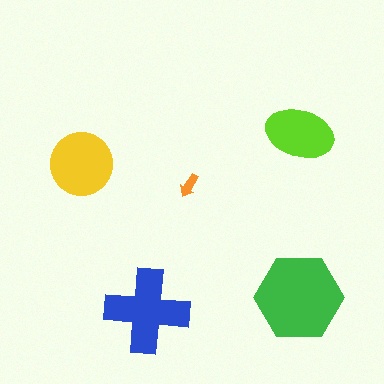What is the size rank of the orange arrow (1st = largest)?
5th.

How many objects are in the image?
There are 5 objects in the image.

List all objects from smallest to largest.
The orange arrow, the lime ellipse, the yellow circle, the blue cross, the green hexagon.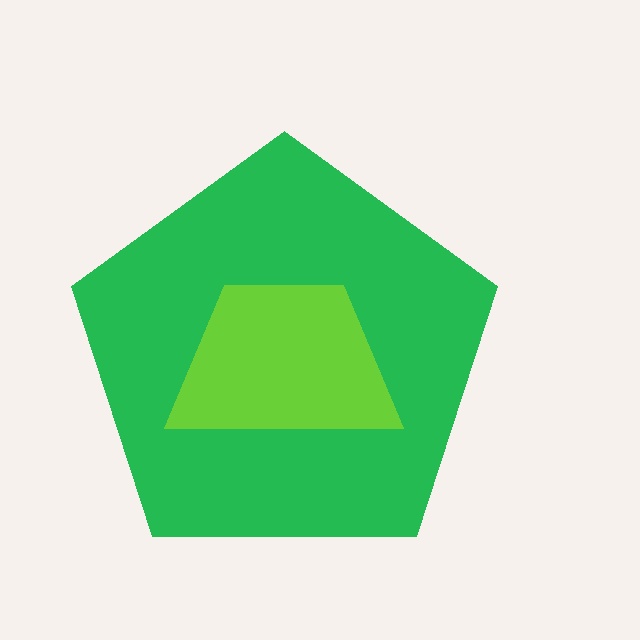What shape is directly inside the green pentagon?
The lime trapezoid.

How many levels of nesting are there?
2.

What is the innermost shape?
The lime trapezoid.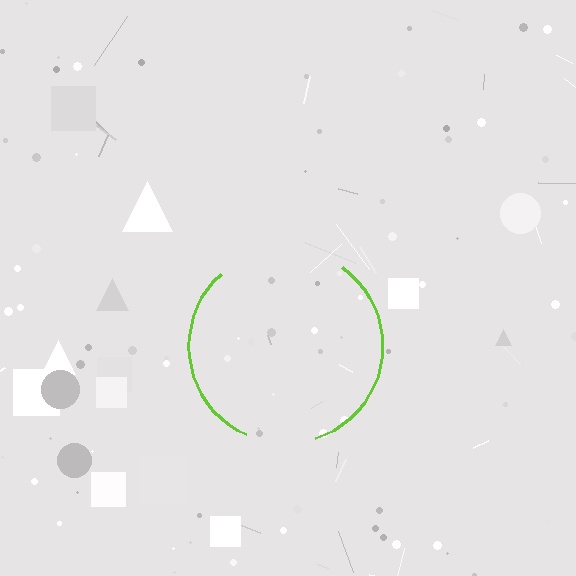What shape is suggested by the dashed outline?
The dashed outline suggests a circle.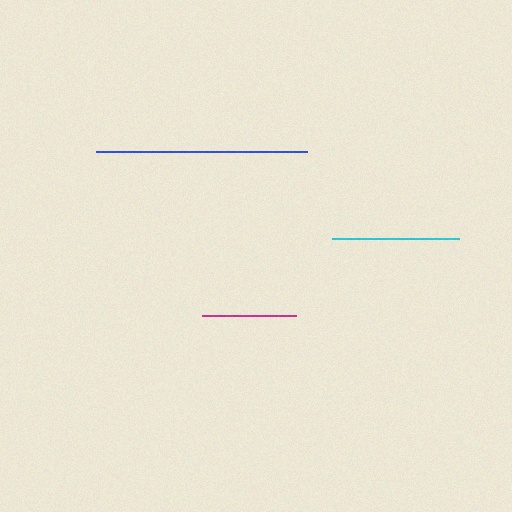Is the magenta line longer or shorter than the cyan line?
The cyan line is longer than the magenta line.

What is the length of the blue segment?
The blue segment is approximately 211 pixels long.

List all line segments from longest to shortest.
From longest to shortest: blue, cyan, magenta.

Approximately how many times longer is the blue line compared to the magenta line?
The blue line is approximately 2.2 times the length of the magenta line.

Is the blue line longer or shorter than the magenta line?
The blue line is longer than the magenta line.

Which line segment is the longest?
The blue line is the longest at approximately 211 pixels.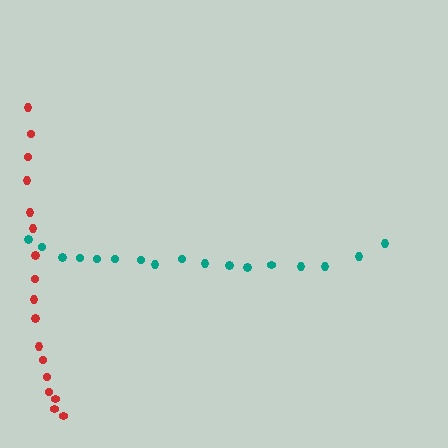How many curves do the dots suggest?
There are 2 distinct paths.